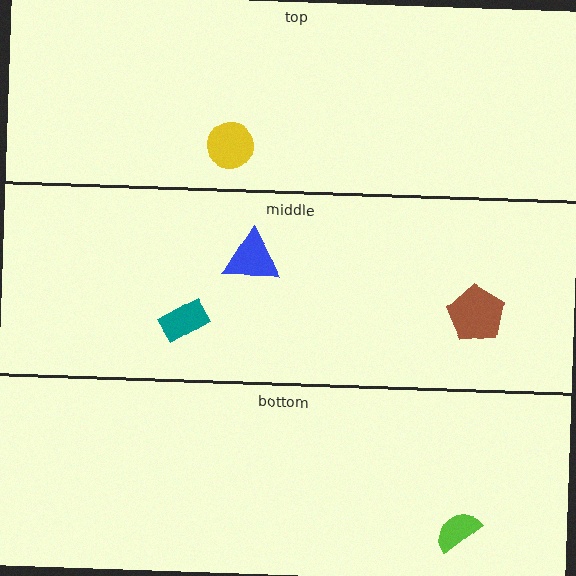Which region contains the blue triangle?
The middle region.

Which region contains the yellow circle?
The top region.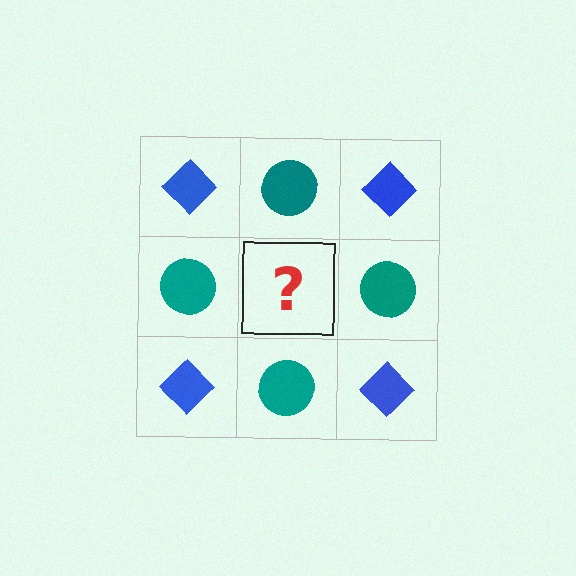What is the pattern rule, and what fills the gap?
The rule is that it alternates blue diamond and teal circle in a checkerboard pattern. The gap should be filled with a blue diamond.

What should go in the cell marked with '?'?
The missing cell should contain a blue diamond.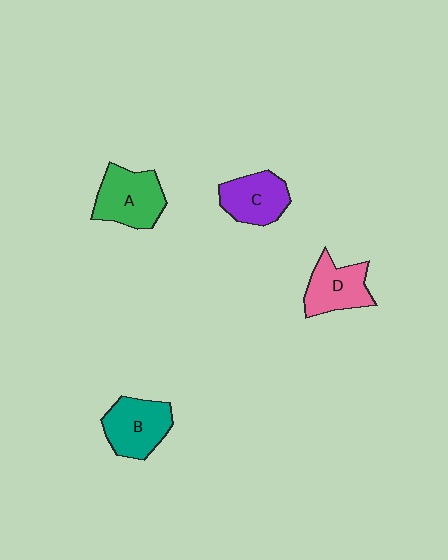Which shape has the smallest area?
Shape C (purple).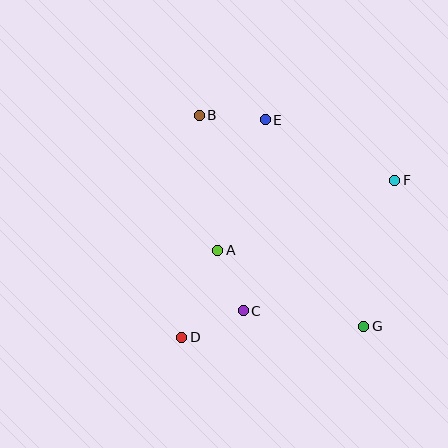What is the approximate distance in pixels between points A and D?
The distance between A and D is approximately 94 pixels.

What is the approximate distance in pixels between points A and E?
The distance between A and E is approximately 139 pixels.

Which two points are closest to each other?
Points A and C are closest to each other.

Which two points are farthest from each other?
Points B and G are farthest from each other.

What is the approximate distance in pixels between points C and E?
The distance between C and E is approximately 192 pixels.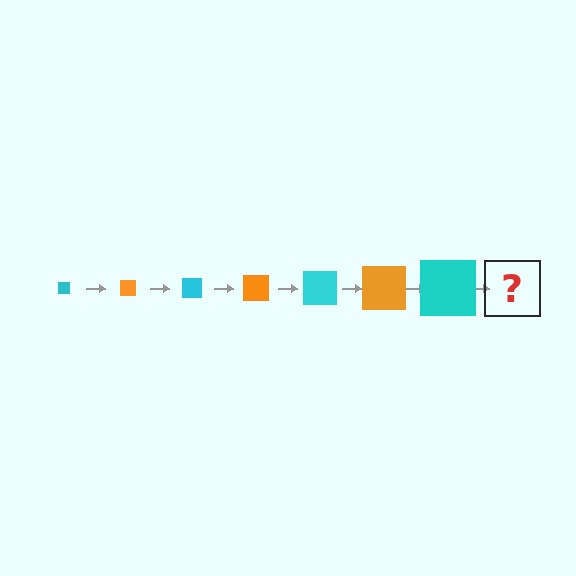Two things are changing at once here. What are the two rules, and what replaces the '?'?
The two rules are that the square grows larger each step and the color cycles through cyan and orange. The '?' should be an orange square, larger than the previous one.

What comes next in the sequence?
The next element should be an orange square, larger than the previous one.